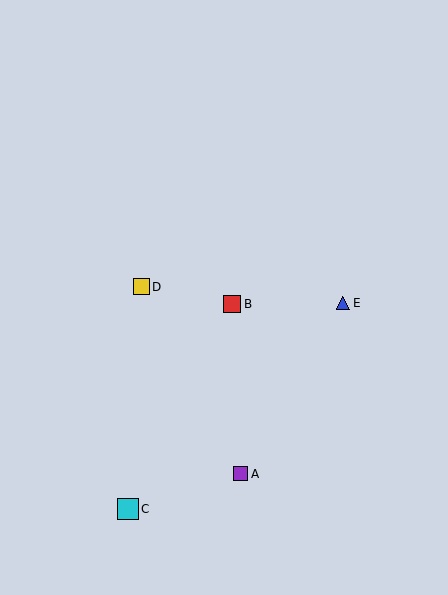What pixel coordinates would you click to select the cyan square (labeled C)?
Click at (128, 509) to select the cyan square C.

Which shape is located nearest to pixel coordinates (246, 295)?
The red square (labeled B) at (232, 304) is nearest to that location.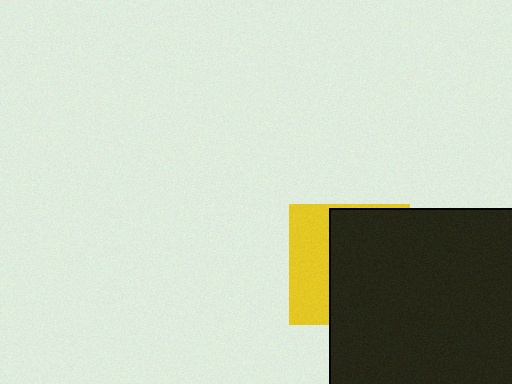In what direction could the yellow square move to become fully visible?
The yellow square could move left. That would shift it out from behind the black rectangle entirely.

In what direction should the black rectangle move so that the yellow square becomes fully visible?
The black rectangle should move right. That is the shortest direction to clear the overlap and leave the yellow square fully visible.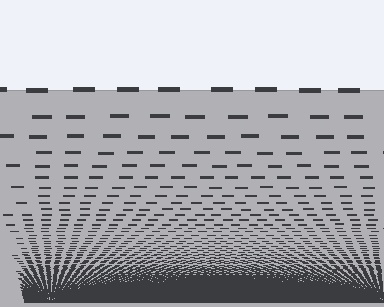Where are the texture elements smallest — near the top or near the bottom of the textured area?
Near the bottom.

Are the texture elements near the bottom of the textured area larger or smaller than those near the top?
Smaller. The gradient is inverted — elements near the bottom are smaller and denser.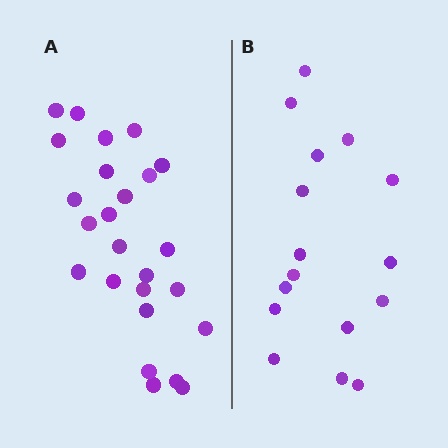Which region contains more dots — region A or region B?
Region A (the left region) has more dots.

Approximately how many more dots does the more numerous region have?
Region A has roughly 8 or so more dots than region B.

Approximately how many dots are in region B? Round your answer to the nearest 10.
About 20 dots. (The exact count is 16, which rounds to 20.)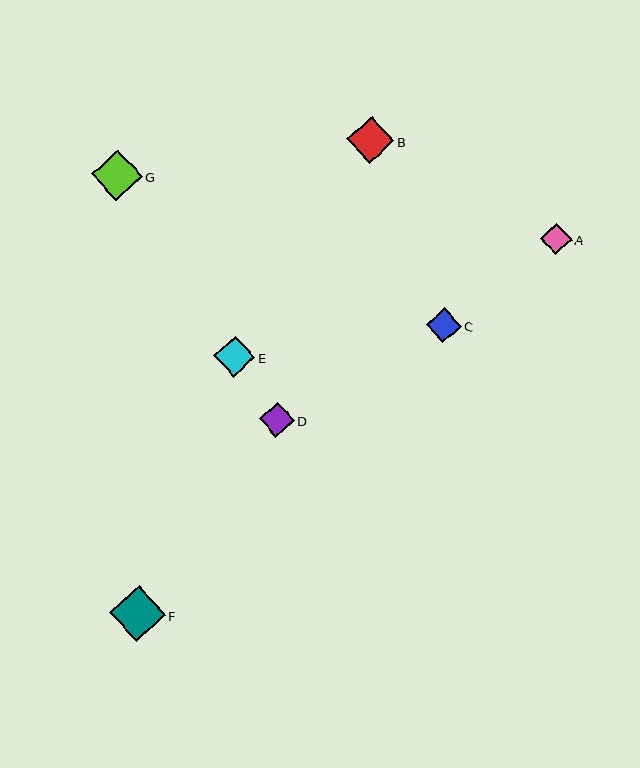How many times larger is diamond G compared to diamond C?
Diamond G is approximately 1.5 times the size of diamond C.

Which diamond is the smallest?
Diamond A is the smallest with a size of approximately 31 pixels.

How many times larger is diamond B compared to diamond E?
Diamond B is approximately 1.1 times the size of diamond E.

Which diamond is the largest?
Diamond F is the largest with a size of approximately 56 pixels.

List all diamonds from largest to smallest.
From largest to smallest: F, G, B, E, D, C, A.